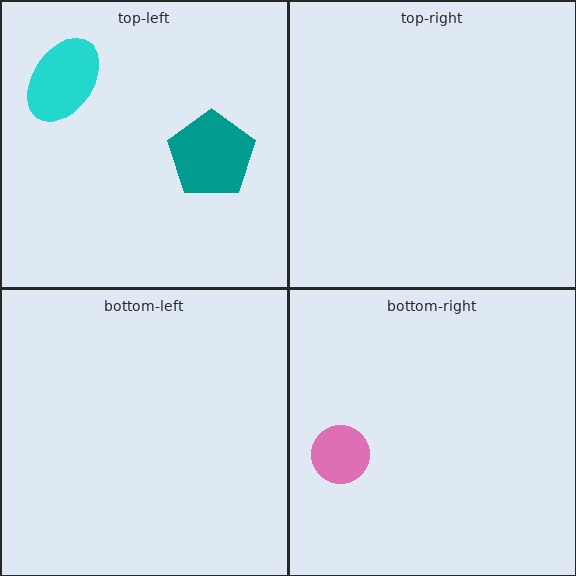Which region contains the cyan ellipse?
The top-left region.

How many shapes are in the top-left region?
2.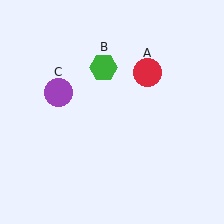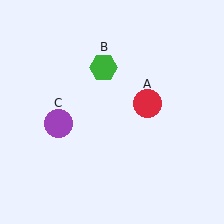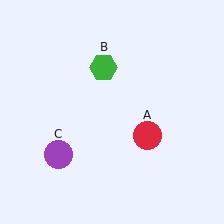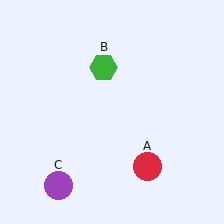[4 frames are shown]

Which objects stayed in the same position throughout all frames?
Green hexagon (object B) remained stationary.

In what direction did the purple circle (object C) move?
The purple circle (object C) moved down.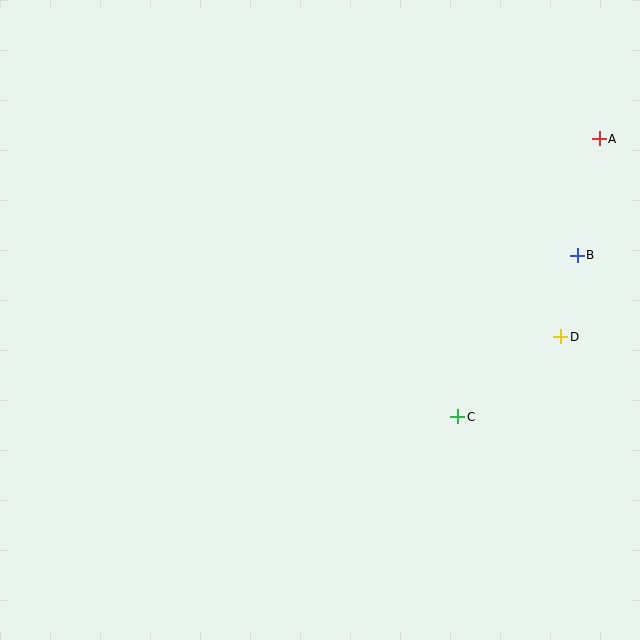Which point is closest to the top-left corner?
Point A is closest to the top-left corner.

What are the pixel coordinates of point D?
Point D is at (561, 337).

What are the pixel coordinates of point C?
Point C is at (458, 417).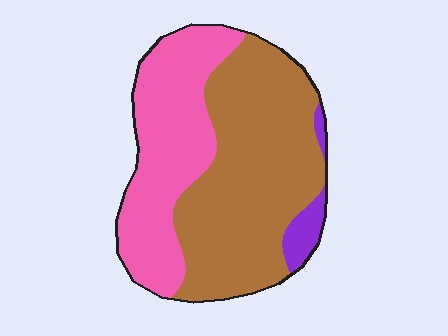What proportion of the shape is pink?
Pink takes up about three eighths (3/8) of the shape.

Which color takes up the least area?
Purple, at roughly 5%.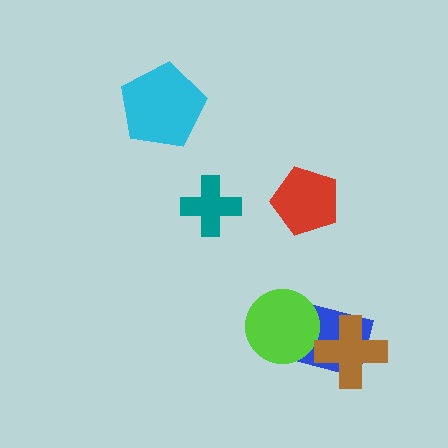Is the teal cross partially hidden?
No, no other shape covers it.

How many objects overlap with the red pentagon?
0 objects overlap with the red pentagon.